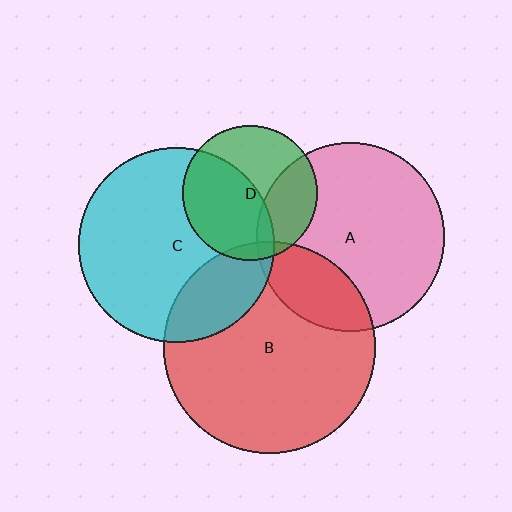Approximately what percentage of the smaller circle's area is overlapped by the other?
Approximately 50%.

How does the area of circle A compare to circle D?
Approximately 2.0 times.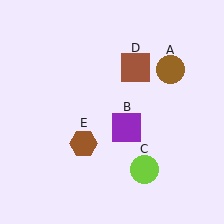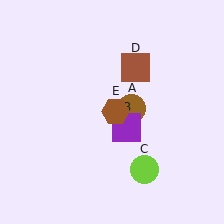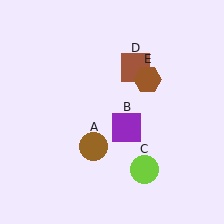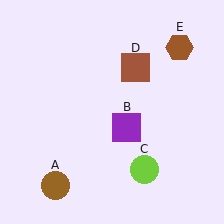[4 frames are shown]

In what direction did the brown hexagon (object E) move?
The brown hexagon (object E) moved up and to the right.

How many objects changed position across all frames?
2 objects changed position: brown circle (object A), brown hexagon (object E).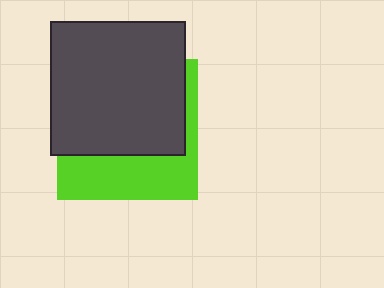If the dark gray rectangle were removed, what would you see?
You would see the complete lime square.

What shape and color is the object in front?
The object in front is a dark gray rectangle.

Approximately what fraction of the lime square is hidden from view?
Roughly 63% of the lime square is hidden behind the dark gray rectangle.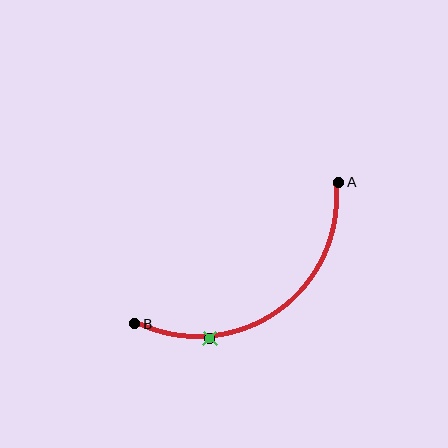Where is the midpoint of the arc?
The arc midpoint is the point on the curve farthest from the straight line joining A and B. It sits below and to the right of that line.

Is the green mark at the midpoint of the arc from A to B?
No. The green mark lies on the arc but is closer to endpoint B. The arc midpoint would be at the point on the curve equidistant along the arc from both A and B.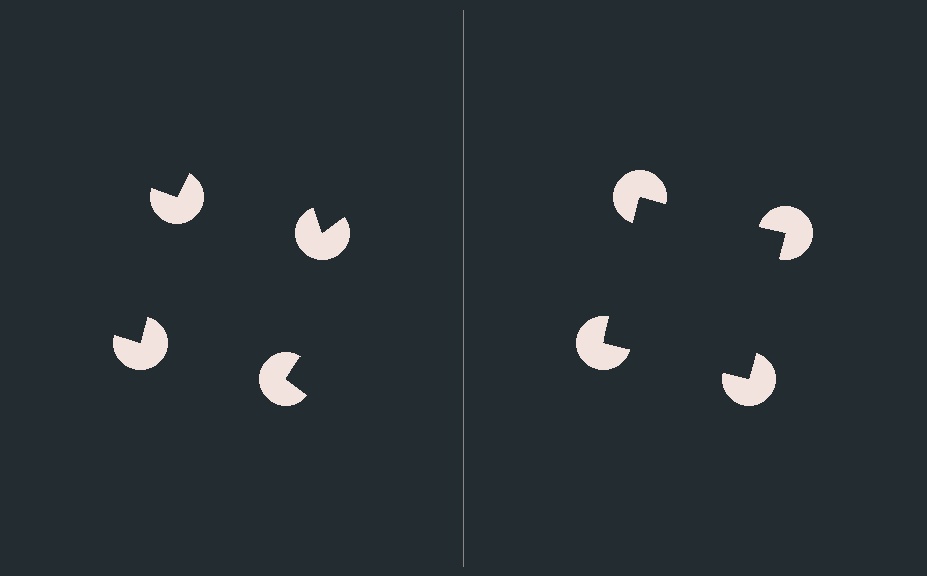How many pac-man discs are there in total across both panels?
8 — 4 on each side.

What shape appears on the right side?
An illusory square.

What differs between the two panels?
The pac-man discs are positioned identically on both sides; only the wedge orientations differ. On the right they align to a square; on the left they are misaligned.